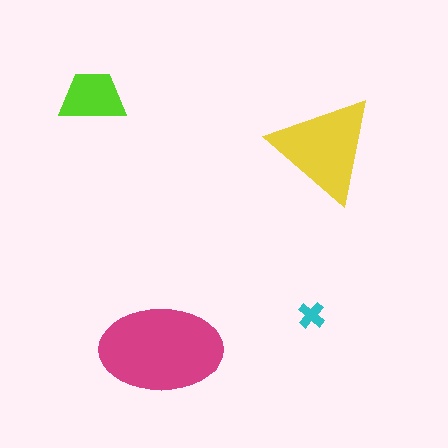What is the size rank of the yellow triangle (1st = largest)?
2nd.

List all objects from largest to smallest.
The magenta ellipse, the yellow triangle, the lime trapezoid, the cyan cross.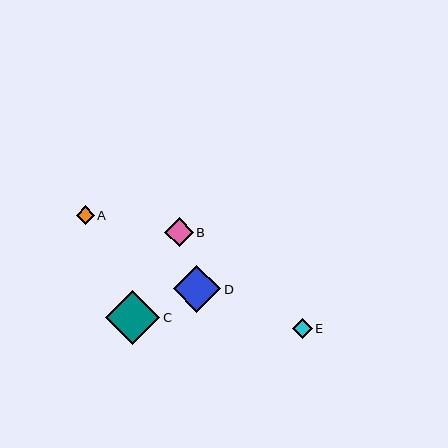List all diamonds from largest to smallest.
From largest to smallest: C, D, B, E, A.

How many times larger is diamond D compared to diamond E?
Diamond D is approximately 2.4 times the size of diamond E.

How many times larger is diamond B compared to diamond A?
Diamond B is approximately 1.6 times the size of diamond A.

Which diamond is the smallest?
Diamond A is the smallest with a size of approximately 18 pixels.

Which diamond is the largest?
Diamond C is the largest with a size of approximately 54 pixels.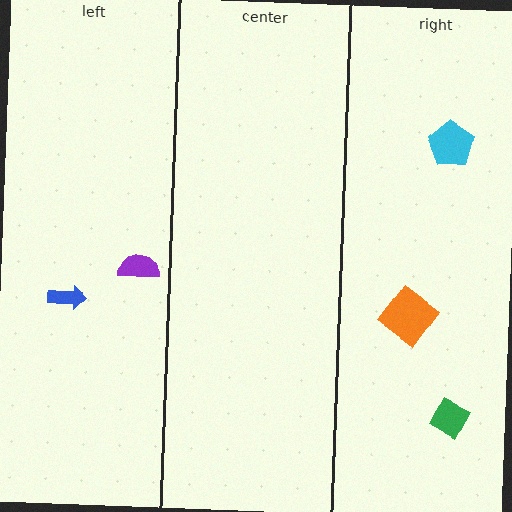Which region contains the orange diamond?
The right region.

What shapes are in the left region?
The blue arrow, the purple semicircle.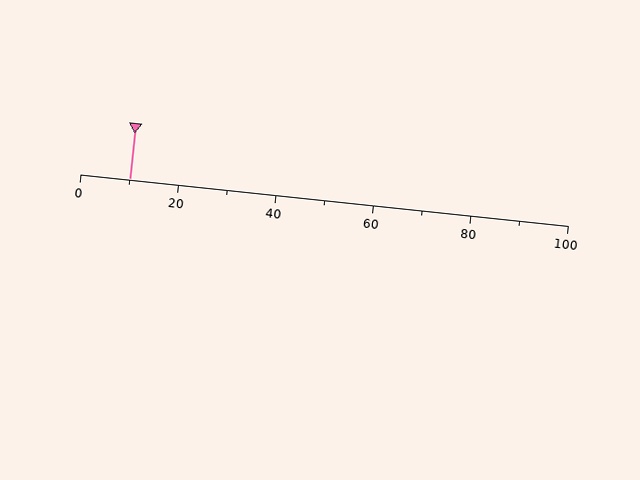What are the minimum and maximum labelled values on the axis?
The axis runs from 0 to 100.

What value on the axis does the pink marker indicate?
The marker indicates approximately 10.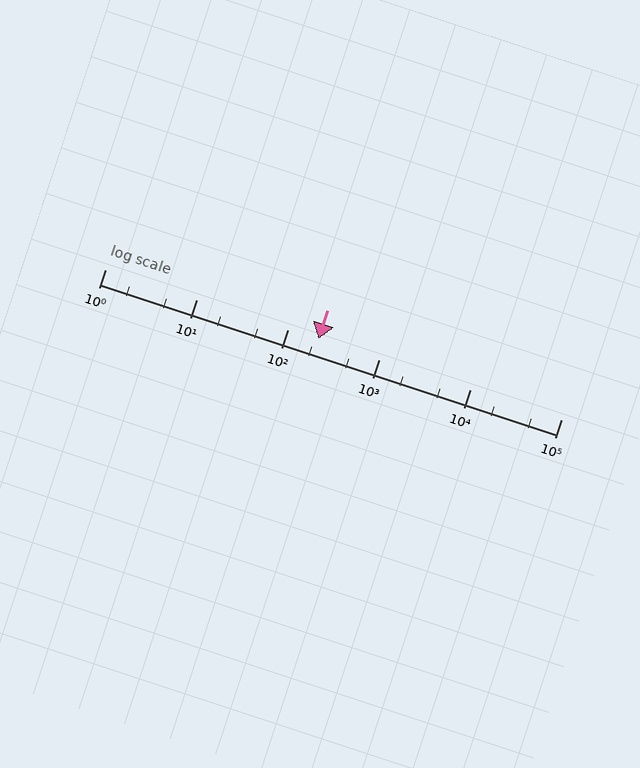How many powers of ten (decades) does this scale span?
The scale spans 5 decades, from 1 to 100000.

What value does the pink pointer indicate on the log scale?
The pointer indicates approximately 220.